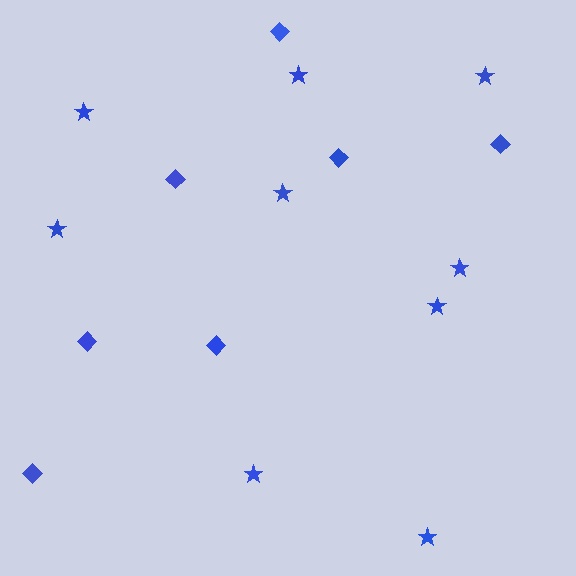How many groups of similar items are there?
There are 2 groups: one group of diamonds (7) and one group of stars (9).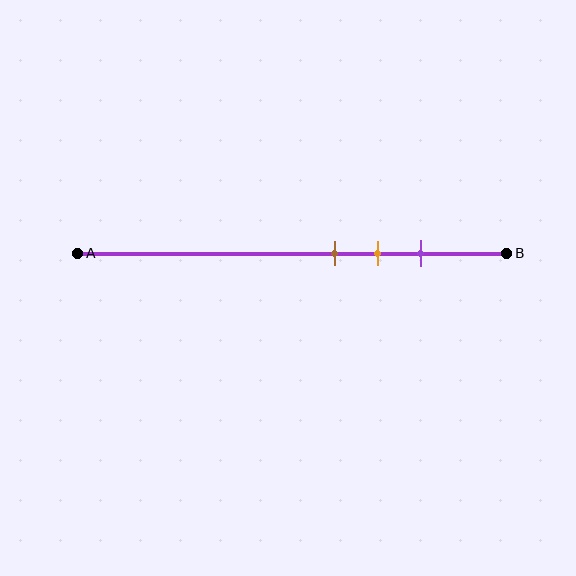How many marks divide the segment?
There are 3 marks dividing the segment.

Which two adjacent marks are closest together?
The brown and orange marks are the closest adjacent pair.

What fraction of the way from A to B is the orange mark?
The orange mark is approximately 70% (0.7) of the way from A to B.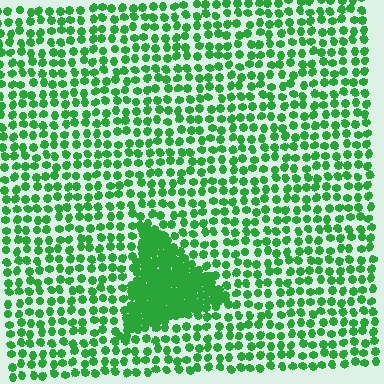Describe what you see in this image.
The image contains small green elements arranged at two different densities. A triangle-shaped region is visible where the elements are more densely packed than the surrounding area.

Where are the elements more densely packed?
The elements are more densely packed inside the triangle boundary.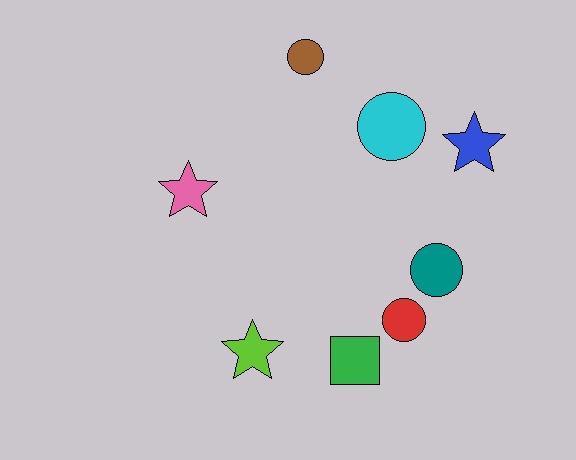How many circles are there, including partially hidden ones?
There are 4 circles.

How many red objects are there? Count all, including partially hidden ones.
There is 1 red object.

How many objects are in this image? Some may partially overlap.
There are 8 objects.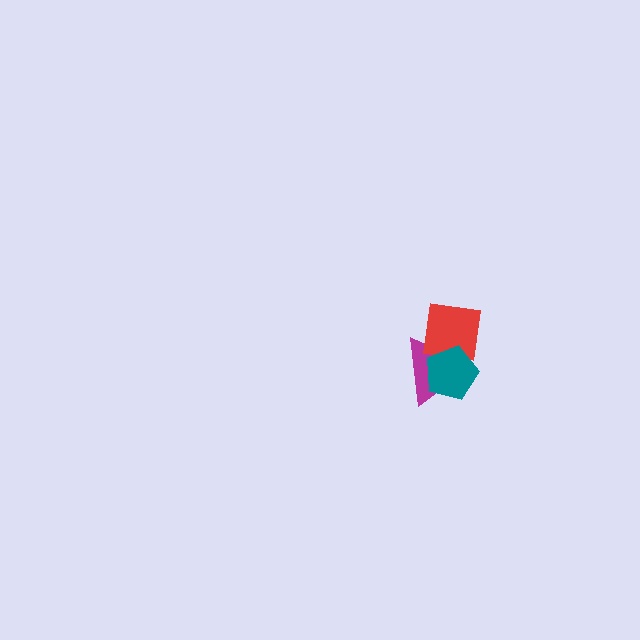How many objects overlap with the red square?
2 objects overlap with the red square.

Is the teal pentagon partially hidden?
No, no other shape covers it.